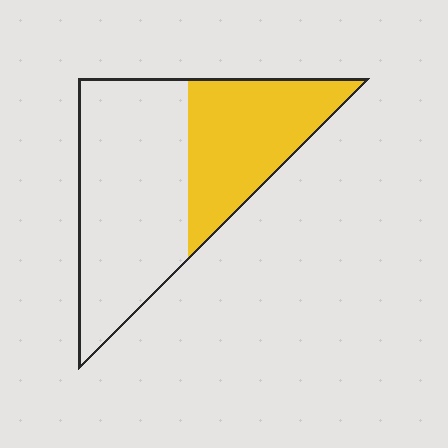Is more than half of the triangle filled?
No.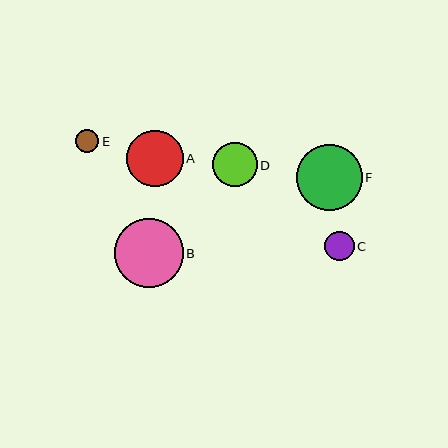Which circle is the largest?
Circle B is the largest with a size of approximately 69 pixels.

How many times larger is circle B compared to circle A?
Circle B is approximately 1.2 times the size of circle A.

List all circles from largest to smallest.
From largest to smallest: B, F, A, D, C, E.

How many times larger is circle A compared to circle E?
Circle A is approximately 2.4 times the size of circle E.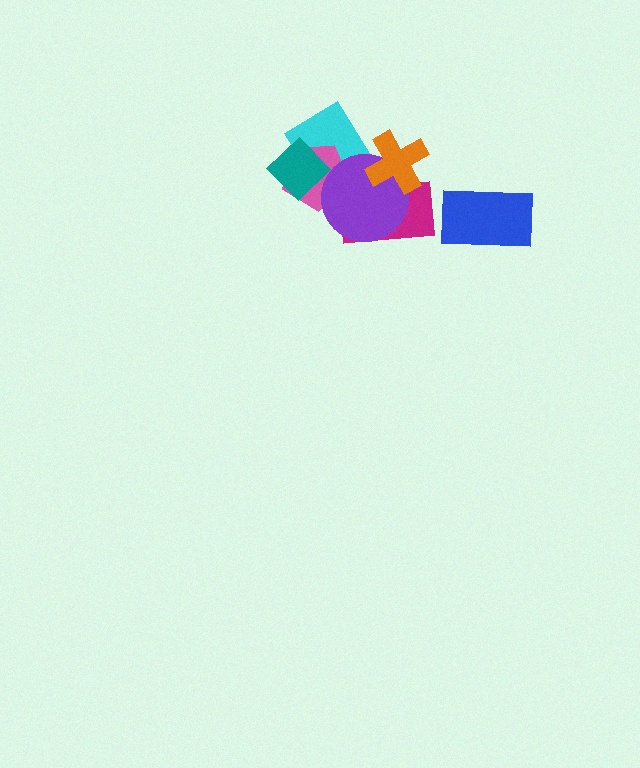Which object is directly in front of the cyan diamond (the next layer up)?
The pink pentagon is directly in front of the cyan diamond.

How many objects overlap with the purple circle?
4 objects overlap with the purple circle.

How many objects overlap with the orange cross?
2 objects overlap with the orange cross.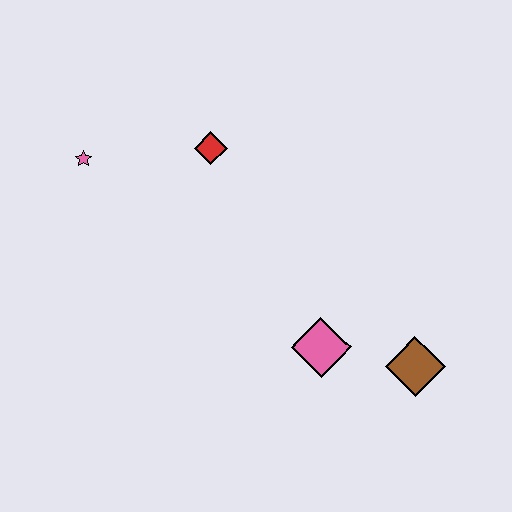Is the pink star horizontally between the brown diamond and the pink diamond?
No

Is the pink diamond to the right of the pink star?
Yes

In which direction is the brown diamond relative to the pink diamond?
The brown diamond is to the right of the pink diamond.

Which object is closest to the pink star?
The red diamond is closest to the pink star.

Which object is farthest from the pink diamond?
The pink star is farthest from the pink diamond.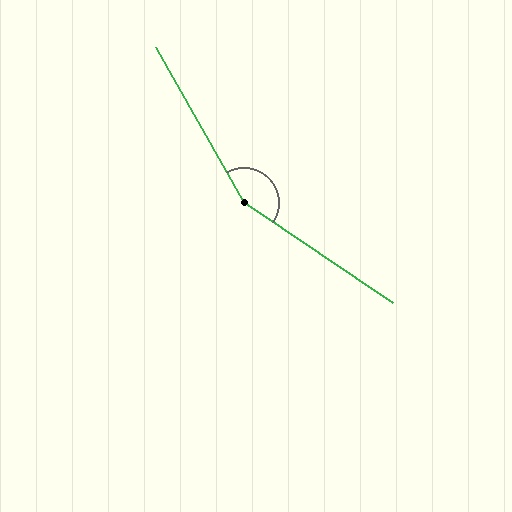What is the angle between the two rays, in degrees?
Approximately 153 degrees.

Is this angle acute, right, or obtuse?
It is obtuse.